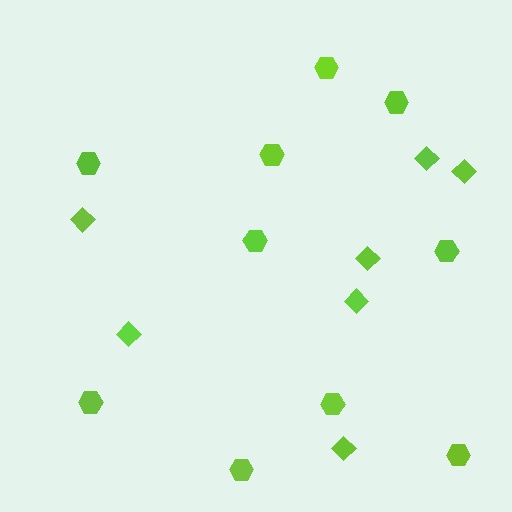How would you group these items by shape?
There are 2 groups: one group of hexagons (10) and one group of diamonds (7).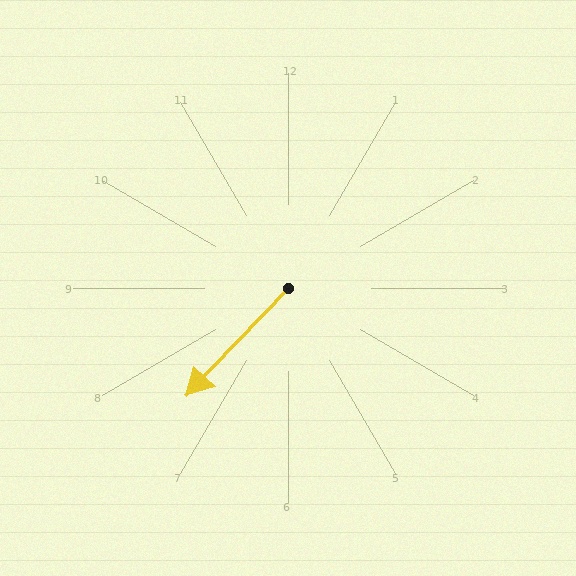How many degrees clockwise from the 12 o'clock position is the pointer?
Approximately 223 degrees.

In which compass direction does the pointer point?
Southwest.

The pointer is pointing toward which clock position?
Roughly 7 o'clock.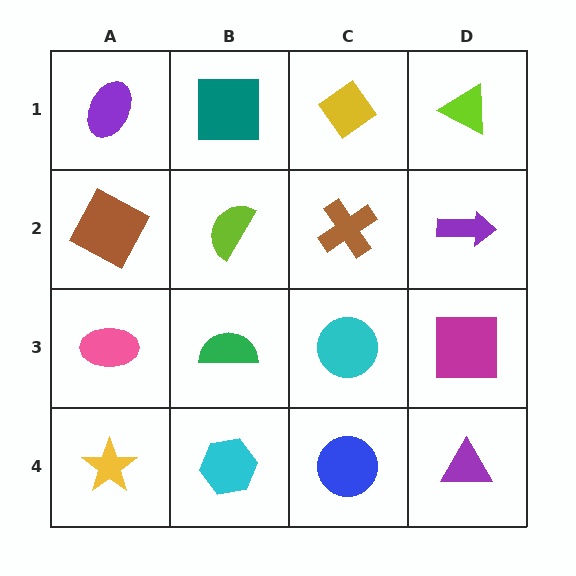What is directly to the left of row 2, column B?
A brown square.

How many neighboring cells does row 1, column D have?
2.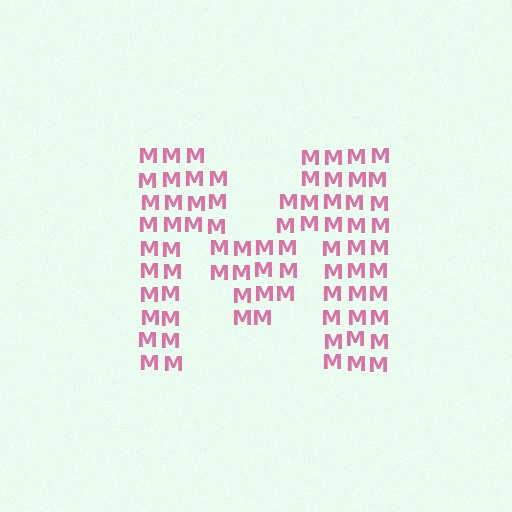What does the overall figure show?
The overall figure shows the letter M.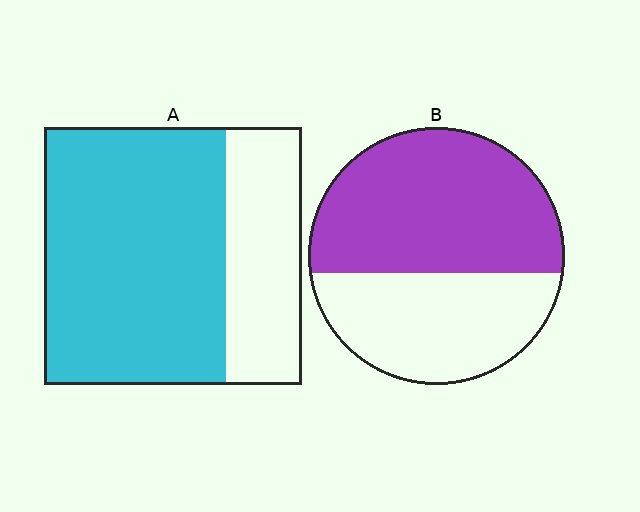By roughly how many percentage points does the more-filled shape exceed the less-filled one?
By roughly 10 percentage points (A over B).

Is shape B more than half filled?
Yes.